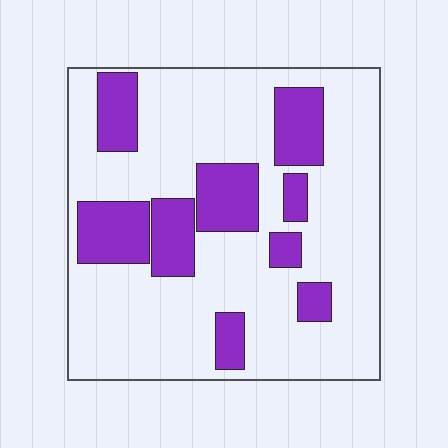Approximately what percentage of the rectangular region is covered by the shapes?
Approximately 25%.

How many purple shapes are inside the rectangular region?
9.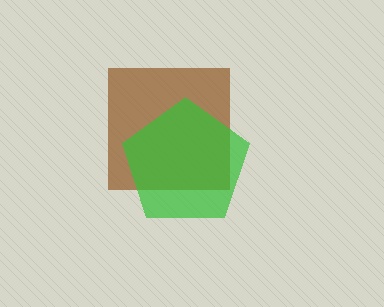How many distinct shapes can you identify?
There are 2 distinct shapes: a brown square, a green pentagon.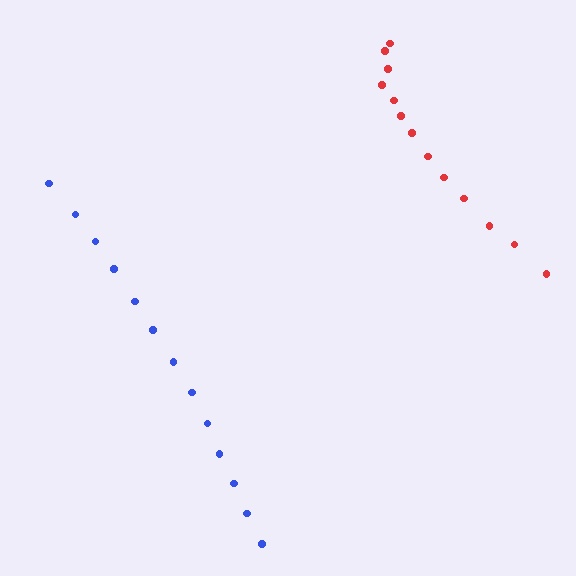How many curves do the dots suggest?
There are 2 distinct paths.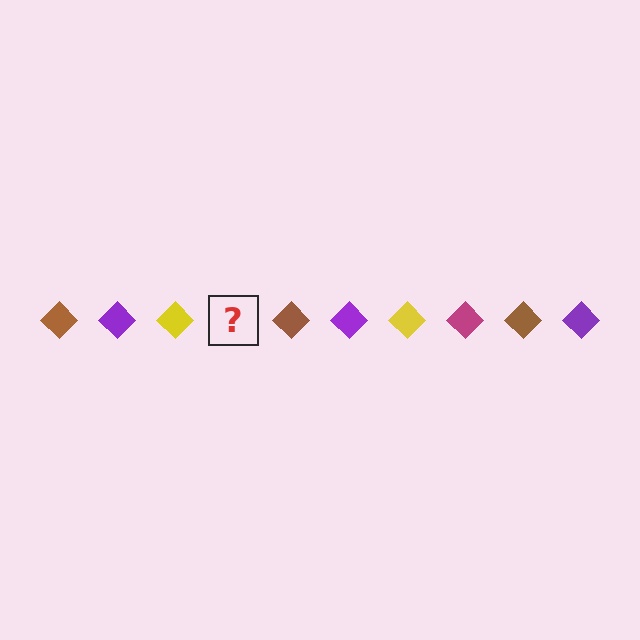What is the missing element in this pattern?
The missing element is a magenta diamond.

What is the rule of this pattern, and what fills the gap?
The rule is that the pattern cycles through brown, purple, yellow, magenta diamonds. The gap should be filled with a magenta diamond.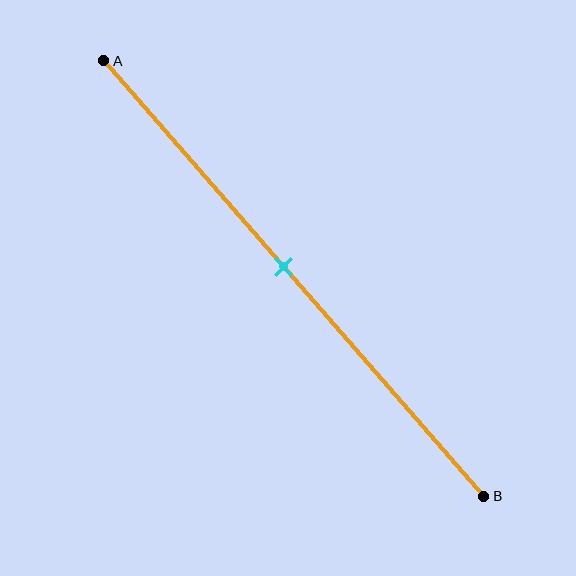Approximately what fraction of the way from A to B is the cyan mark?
The cyan mark is approximately 45% of the way from A to B.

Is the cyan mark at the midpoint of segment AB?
Yes, the mark is approximately at the midpoint.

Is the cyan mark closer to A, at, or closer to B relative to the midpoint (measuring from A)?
The cyan mark is approximately at the midpoint of segment AB.